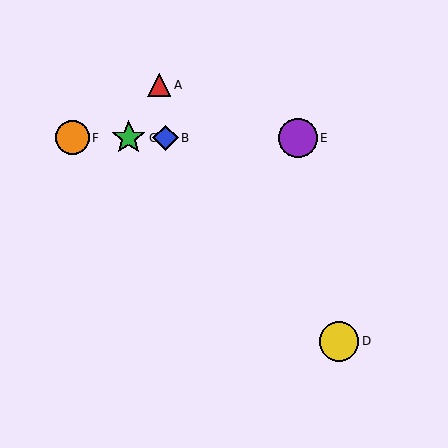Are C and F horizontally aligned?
Yes, both are at y≈138.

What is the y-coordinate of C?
Object C is at y≈138.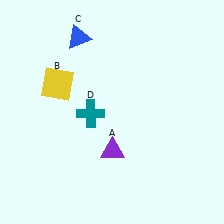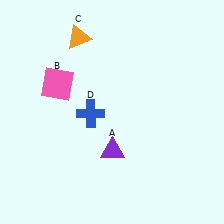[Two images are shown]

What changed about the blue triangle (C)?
In Image 1, C is blue. In Image 2, it changed to orange.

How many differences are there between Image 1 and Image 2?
There are 3 differences between the two images.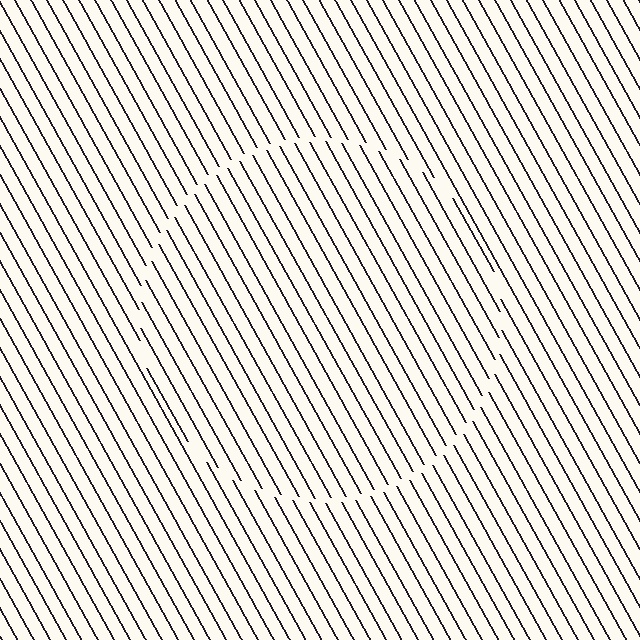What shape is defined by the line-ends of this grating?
An illusory circle. The interior of the shape contains the same grating, shifted by half a period — the contour is defined by the phase discontinuity where line-ends from the inner and outer gratings abut.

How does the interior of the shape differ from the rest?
The interior of the shape contains the same grating, shifted by half a period — the contour is defined by the phase discontinuity where line-ends from the inner and outer gratings abut.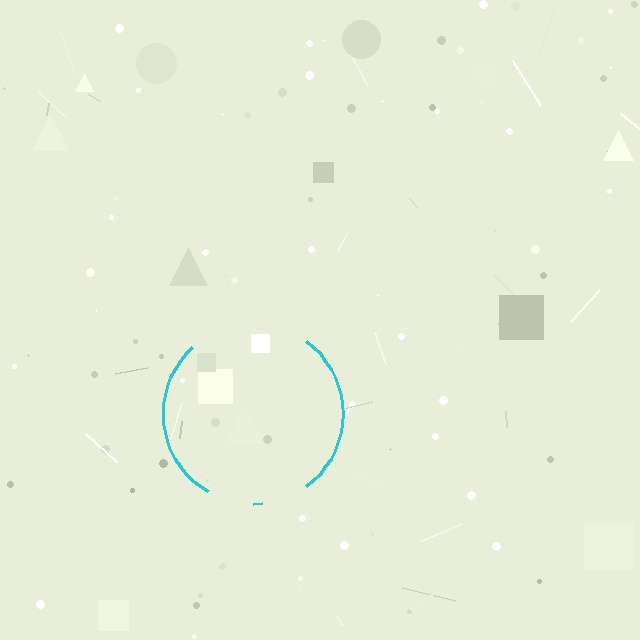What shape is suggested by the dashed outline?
The dashed outline suggests a circle.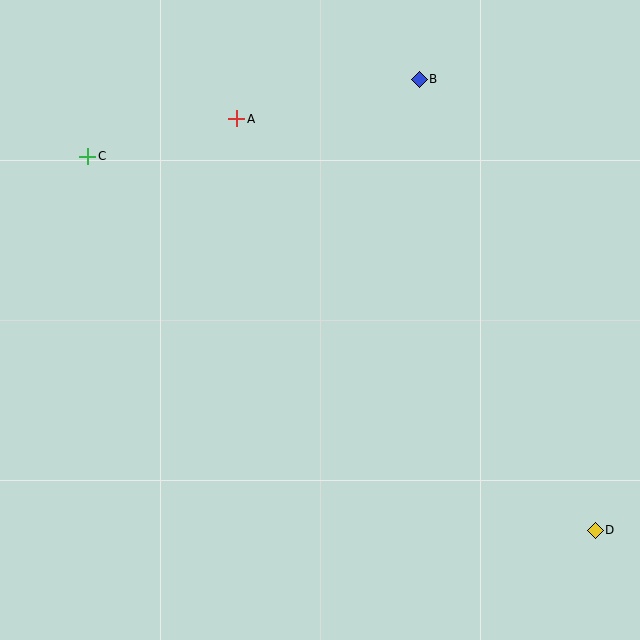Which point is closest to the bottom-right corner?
Point D is closest to the bottom-right corner.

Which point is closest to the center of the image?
Point A at (237, 119) is closest to the center.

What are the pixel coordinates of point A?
Point A is at (237, 119).